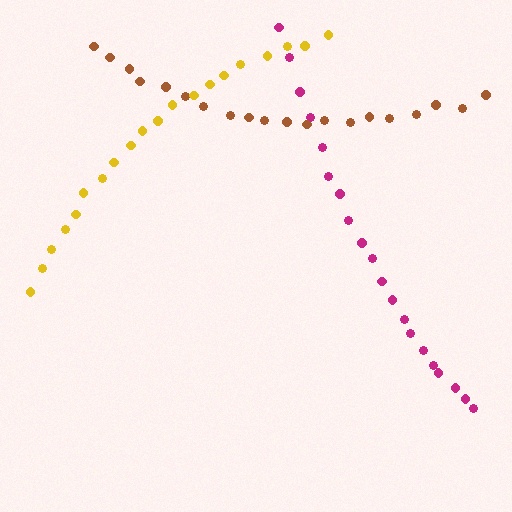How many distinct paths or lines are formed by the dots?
There are 3 distinct paths.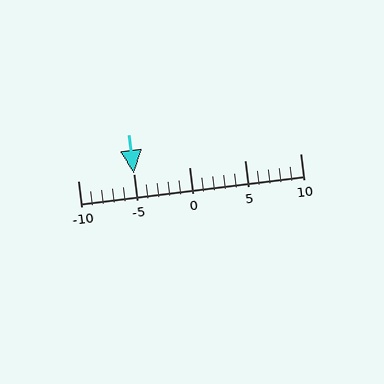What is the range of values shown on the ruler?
The ruler shows values from -10 to 10.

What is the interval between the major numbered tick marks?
The major tick marks are spaced 5 units apart.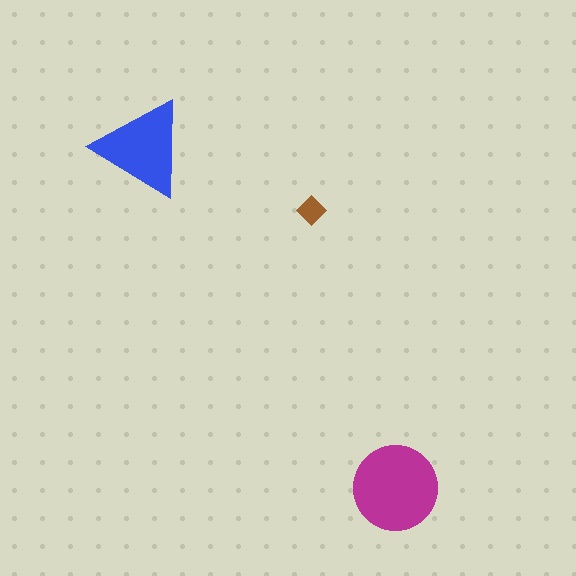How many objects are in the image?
There are 3 objects in the image.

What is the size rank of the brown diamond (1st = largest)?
3rd.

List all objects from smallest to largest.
The brown diamond, the blue triangle, the magenta circle.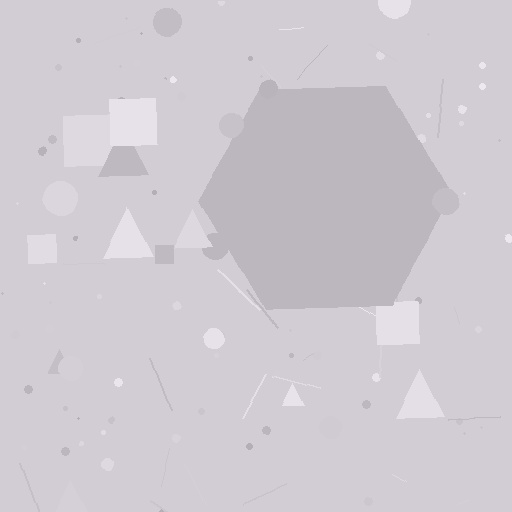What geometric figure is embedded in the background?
A hexagon is embedded in the background.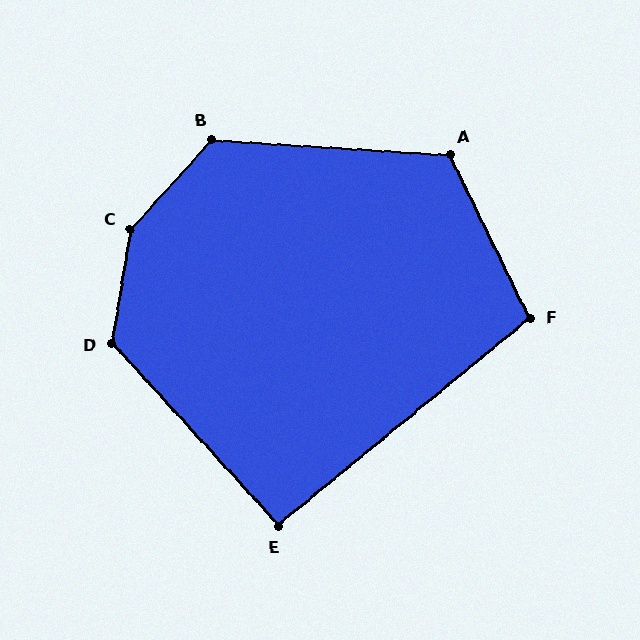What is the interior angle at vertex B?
Approximately 129 degrees (obtuse).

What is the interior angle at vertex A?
Approximately 120 degrees (obtuse).